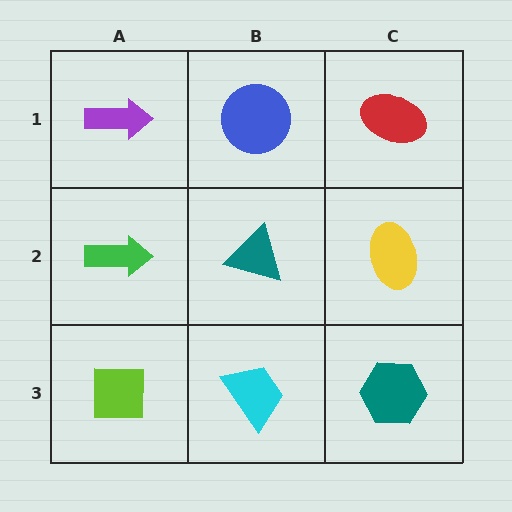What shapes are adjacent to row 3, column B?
A teal triangle (row 2, column B), a lime square (row 3, column A), a teal hexagon (row 3, column C).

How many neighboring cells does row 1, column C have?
2.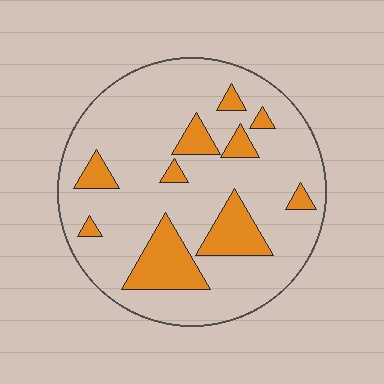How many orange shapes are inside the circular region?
10.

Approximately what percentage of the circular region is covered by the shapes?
Approximately 20%.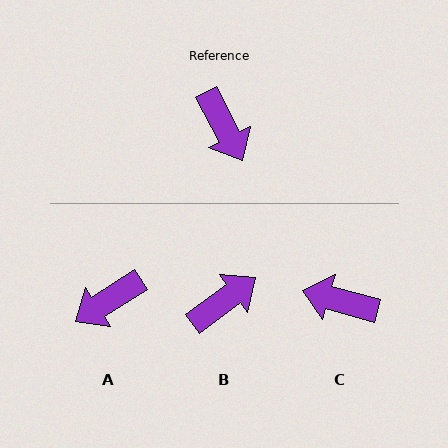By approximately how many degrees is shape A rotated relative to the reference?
Approximately 85 degrees clockwise.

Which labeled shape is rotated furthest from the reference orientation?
C, about 133 degrees away.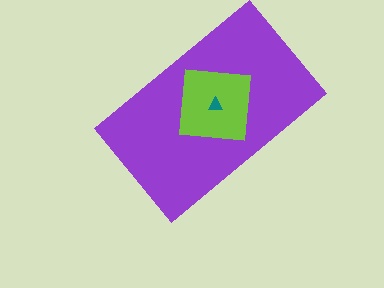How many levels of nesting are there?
3.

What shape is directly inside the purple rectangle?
The lime square.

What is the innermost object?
The teal triangle.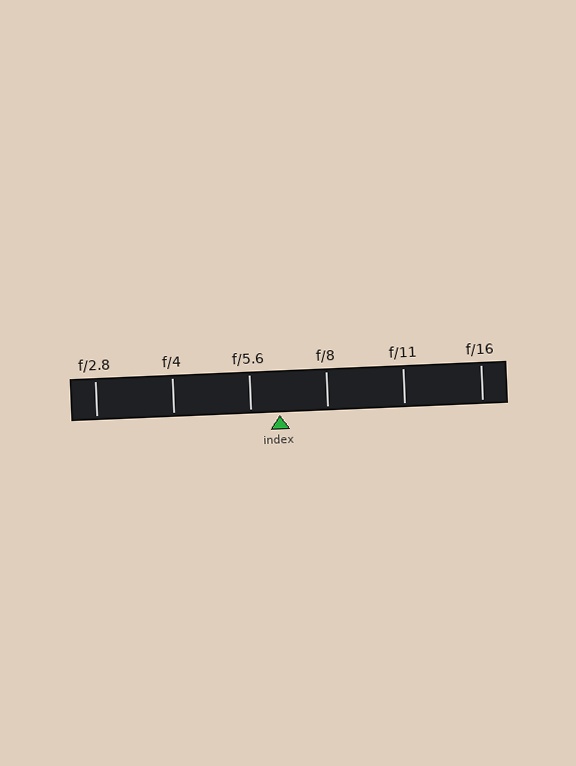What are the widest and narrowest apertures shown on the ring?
The widest aperture shown is f/2.8 and the narrowest is f/16.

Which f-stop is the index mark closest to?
The index mark is closest to f/5.6.